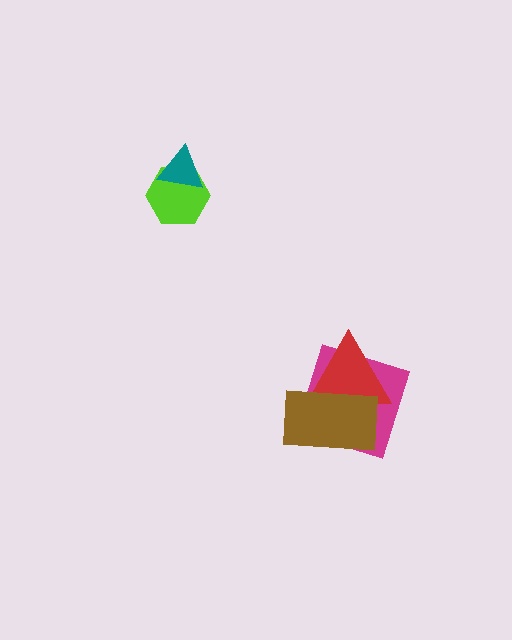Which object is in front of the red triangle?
The brown rectangle is in front of the red triangle.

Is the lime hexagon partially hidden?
Yes, it is partially covered by another shape.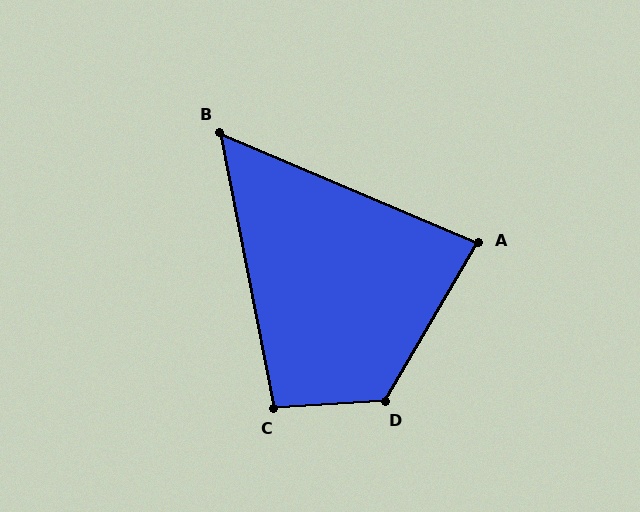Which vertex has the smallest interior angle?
B, at approximately 56 degrees.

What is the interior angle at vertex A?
Approximately 83 degrees (acute).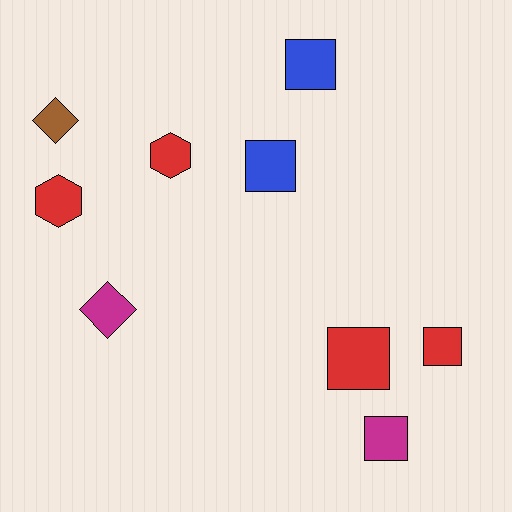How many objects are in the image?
There are 9 objects.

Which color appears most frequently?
Red, with 4 objects.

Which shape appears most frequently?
Square, with 5 objects.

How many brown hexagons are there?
There are no brown hexagons.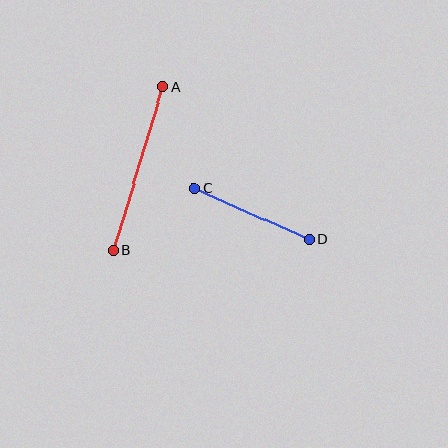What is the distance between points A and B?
The distance is approximately 171 pixels.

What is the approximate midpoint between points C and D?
The midpoint is at approximately (252, 214) pixels.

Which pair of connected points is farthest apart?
Points A and B are farthest apart.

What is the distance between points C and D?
The distance is approximately 126 pixels.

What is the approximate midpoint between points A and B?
The midpoint is at approximately (138, 169) pixels.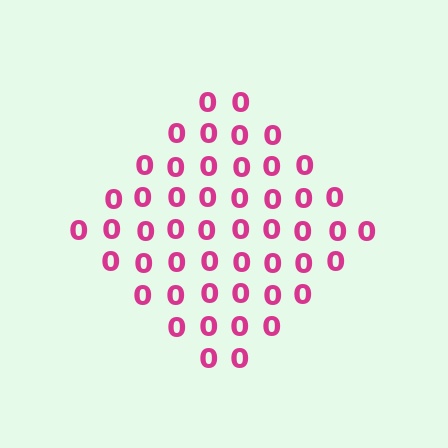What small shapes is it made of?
It is made of small digit 0's.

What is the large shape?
The large shape is a diamond.